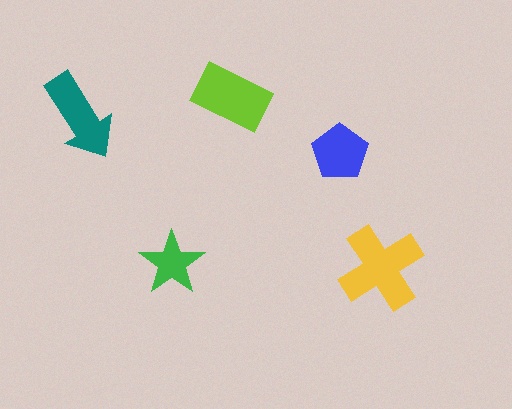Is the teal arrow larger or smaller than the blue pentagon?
Larger.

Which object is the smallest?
The green star.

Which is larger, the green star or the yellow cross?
The yellow cross.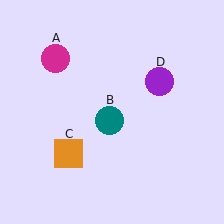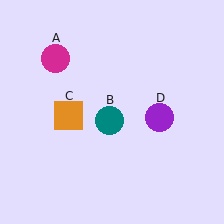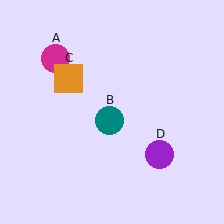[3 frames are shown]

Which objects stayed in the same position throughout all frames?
Magenta circle (object A) and teal circle (object B) remained stationary.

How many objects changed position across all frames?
2 objects changed position: orange square (object C), purple circle (object D).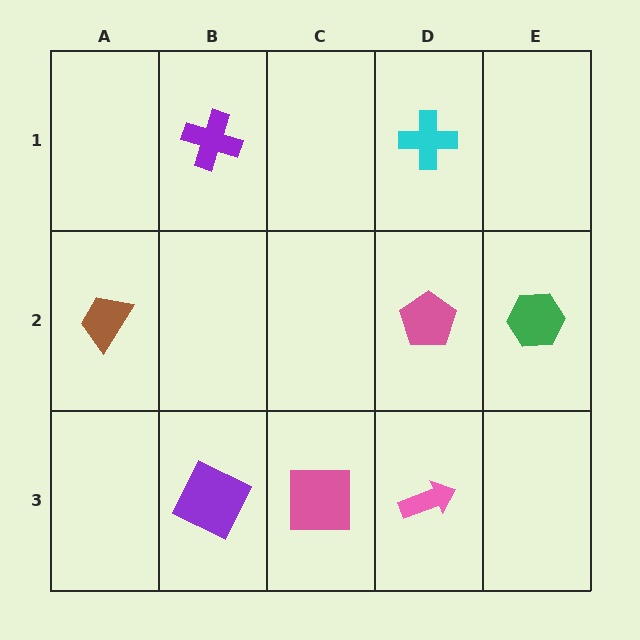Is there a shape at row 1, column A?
No, that cell is empty.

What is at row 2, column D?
A pink pentagon.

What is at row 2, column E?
A green hexagon.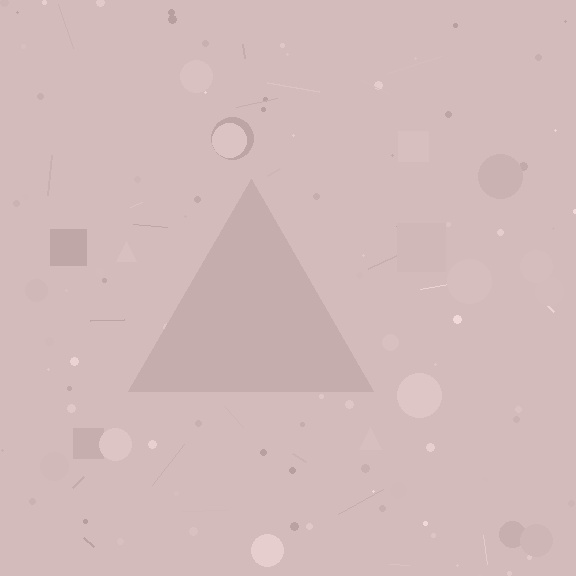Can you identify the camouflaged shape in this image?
The camouflaged shape is a triangle.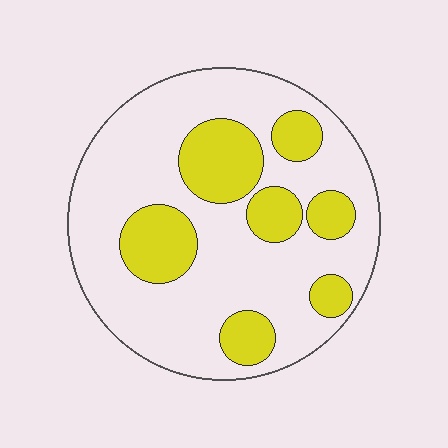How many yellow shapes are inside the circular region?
7.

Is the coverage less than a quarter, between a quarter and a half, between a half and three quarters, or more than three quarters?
Between a quarter and a half.